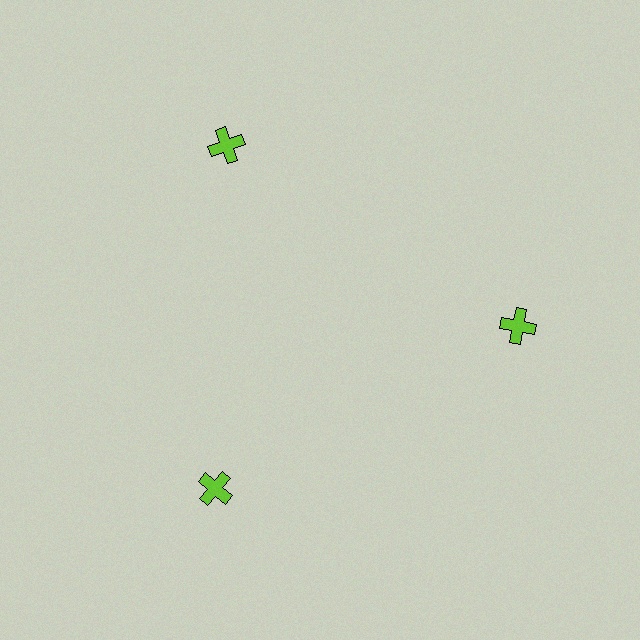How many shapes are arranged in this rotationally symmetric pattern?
There are 3 shapes, arranged in 3 groups of 1.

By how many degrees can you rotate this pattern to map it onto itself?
The pattern maps onto itself every 120 degrees of rotation.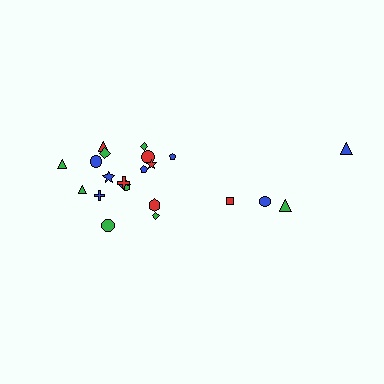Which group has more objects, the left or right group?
The left group.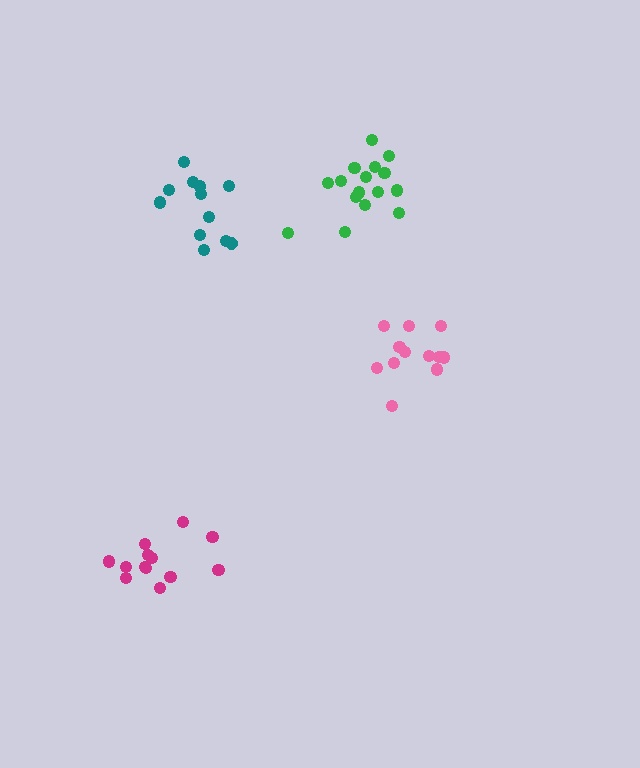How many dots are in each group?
Group 1: 12 dots, Group 2: 16 dots, Group 3: 12 dots, Group 4: 13 dots (53 total).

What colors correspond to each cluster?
The clusters are colored: pink, green, teal, magenta.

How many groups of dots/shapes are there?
There are 4 groups.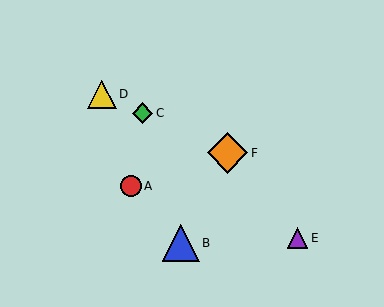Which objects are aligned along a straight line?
Objects C, D, F are aligned along a straight line.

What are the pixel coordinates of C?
Object C is at (142, 113).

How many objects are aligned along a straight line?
3 objects (C, D, F) are aligned along a straight line.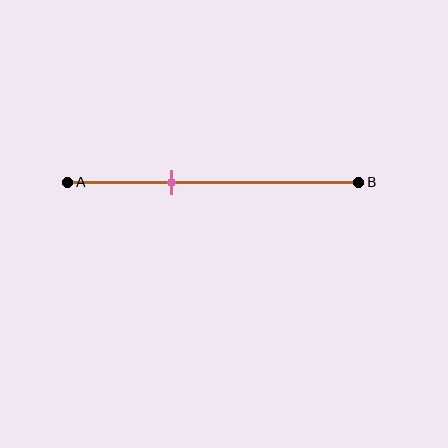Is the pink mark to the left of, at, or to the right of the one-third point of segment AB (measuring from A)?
The pink mark is approximately at the one-third point of segment AB.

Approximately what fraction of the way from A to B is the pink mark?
The pink mark is approximately 35% of the way from A to B.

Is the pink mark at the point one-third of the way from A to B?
Yes, the mark is approximately at the one-third point.